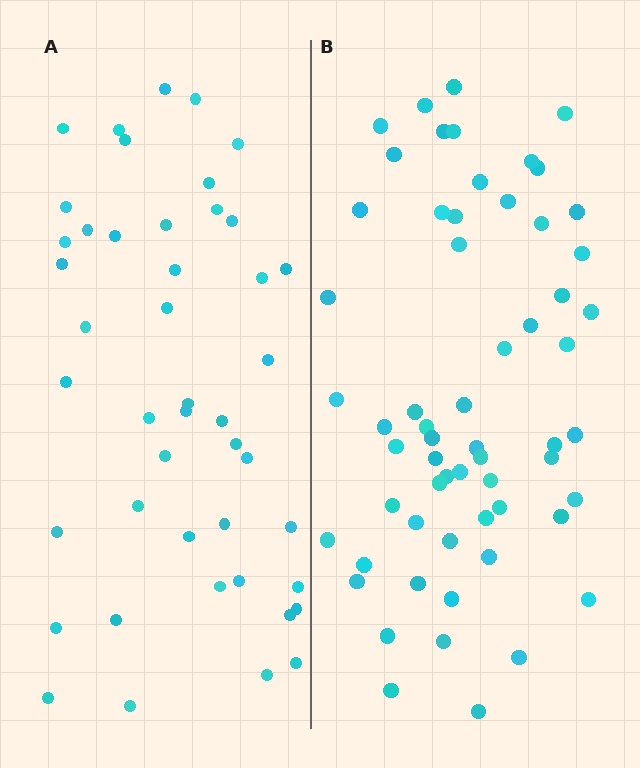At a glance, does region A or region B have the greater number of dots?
Region B (the right region) has more dots.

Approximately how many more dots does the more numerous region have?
Region B has approximately 15 more dots than region A.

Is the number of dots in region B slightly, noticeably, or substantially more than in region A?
Region B has noticeably more, but not dramatically so. The ratio is roughly 1.3 to 1.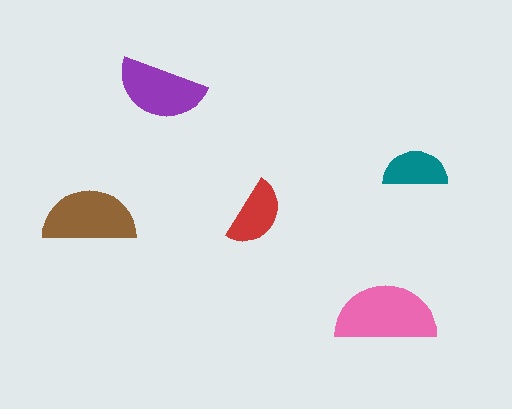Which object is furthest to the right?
The teal semicircle is rightmost.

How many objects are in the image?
There are 5 objects in the image.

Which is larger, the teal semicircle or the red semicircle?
The red one.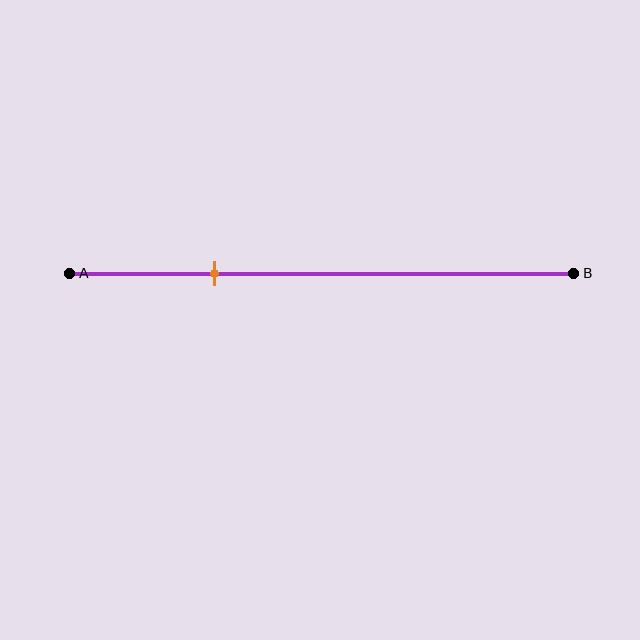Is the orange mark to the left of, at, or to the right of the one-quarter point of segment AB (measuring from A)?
The orange mark is to the right of the one-quarter point of segment AB.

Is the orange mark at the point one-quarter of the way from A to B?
No, the mark is at about 30% from A, not at the 25% one-quarter point.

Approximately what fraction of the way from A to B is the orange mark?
The orange mark is approximately 30% of the way from A to B.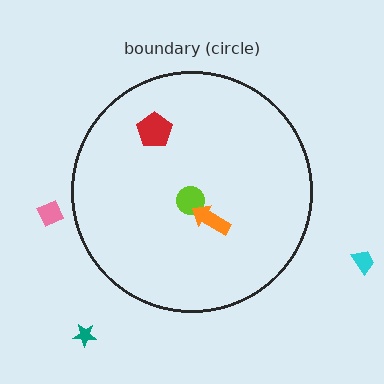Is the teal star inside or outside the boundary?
Outside.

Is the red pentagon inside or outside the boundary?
Inside.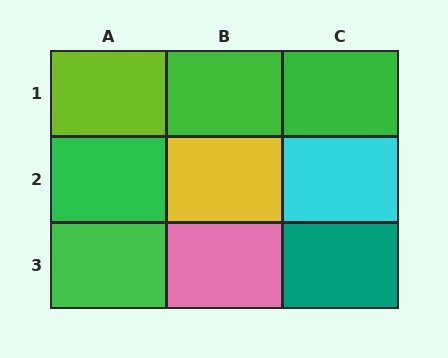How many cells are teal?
1 cell is teal.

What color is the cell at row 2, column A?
Green.